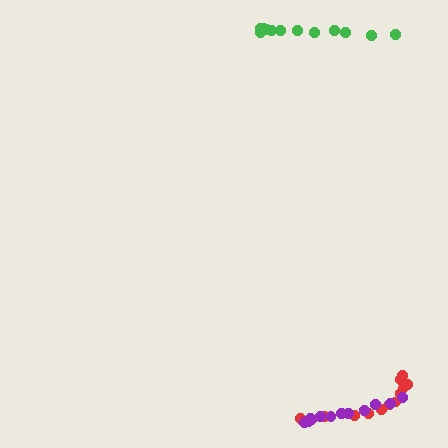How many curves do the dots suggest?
There are 3 distinct paths.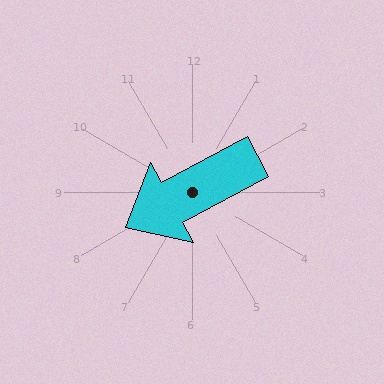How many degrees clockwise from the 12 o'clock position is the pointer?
Approximately 242 degrees.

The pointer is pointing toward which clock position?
Roughly 8 o'clock.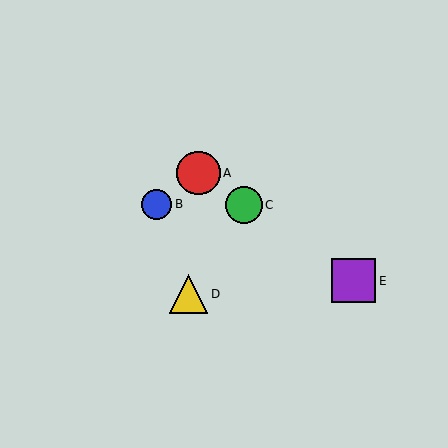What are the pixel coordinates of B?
Object B is at (157, 204).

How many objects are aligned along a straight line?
3 objects (A, C, E) are aligned along a straight line.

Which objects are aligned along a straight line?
Objects A, C, E are aligned along a straight line.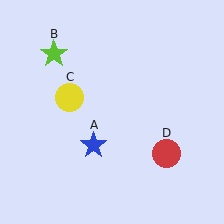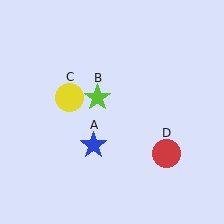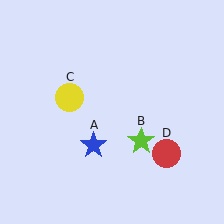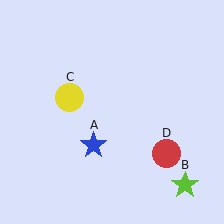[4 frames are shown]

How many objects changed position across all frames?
1 object changed position: lime star (object B).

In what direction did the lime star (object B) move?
The lime star (object B) moved down and to the right.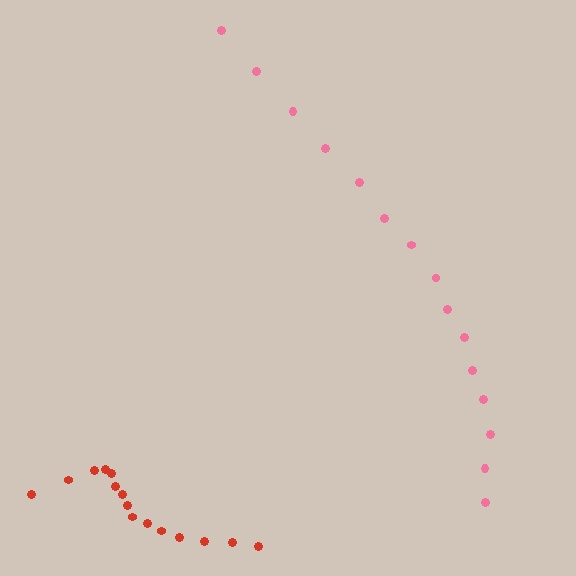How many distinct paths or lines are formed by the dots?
There are 2 distinct paths.